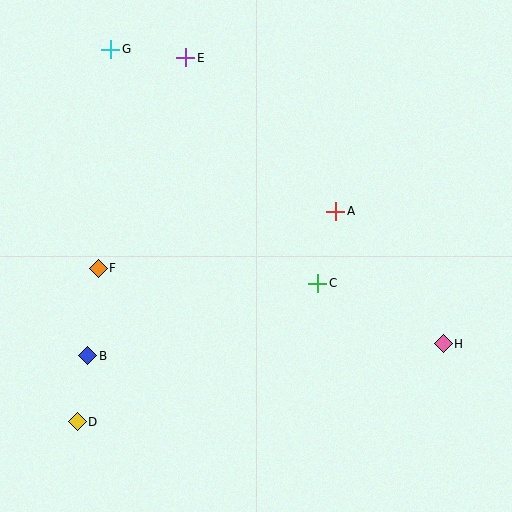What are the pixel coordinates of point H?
Point H is at (443, 344).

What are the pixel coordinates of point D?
Point D is at (77, 422).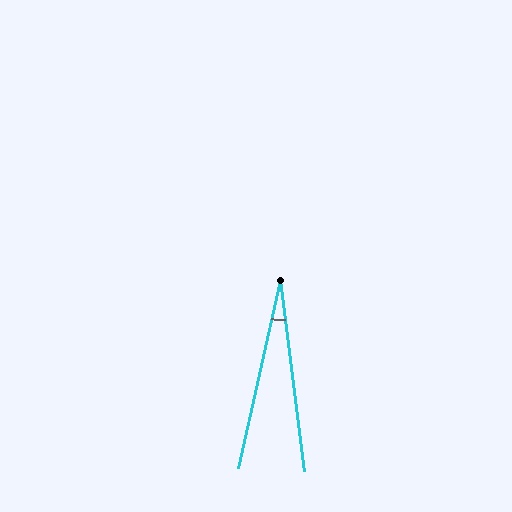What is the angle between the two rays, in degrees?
Approximately 20 degrees.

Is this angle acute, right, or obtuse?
It is acute.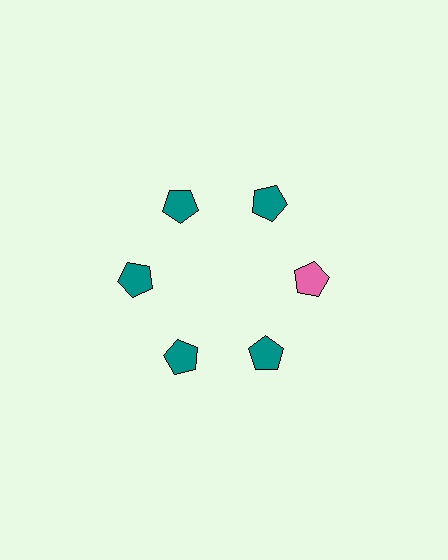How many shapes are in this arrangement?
There are 6 shapes arranged in a ring pattern.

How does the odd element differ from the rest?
It has a different color: pink instead of teal.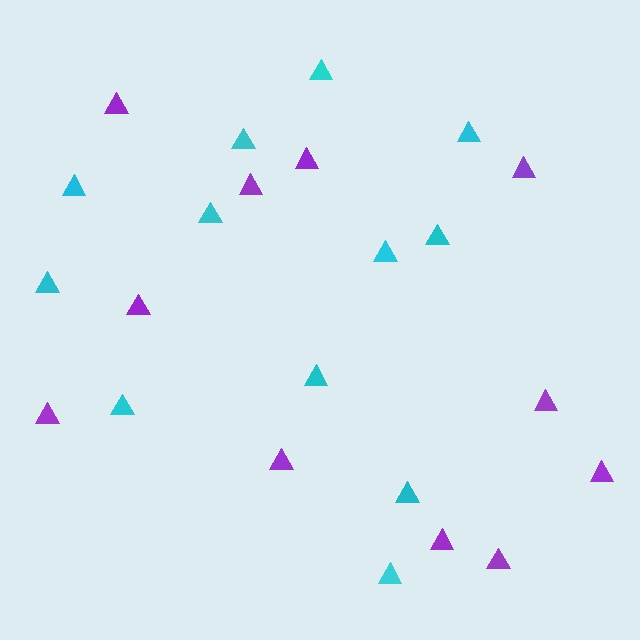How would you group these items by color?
There are 2 groups: one group of purple triangles (11) and one group of cyan triangles (12).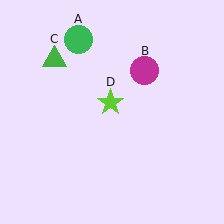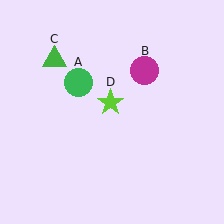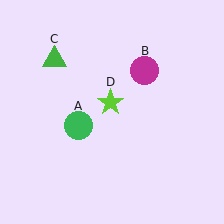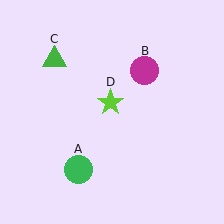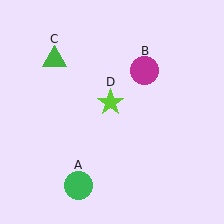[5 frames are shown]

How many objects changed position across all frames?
1 object changed position: green circle (object A).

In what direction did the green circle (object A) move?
The green circle (object A) moved down.